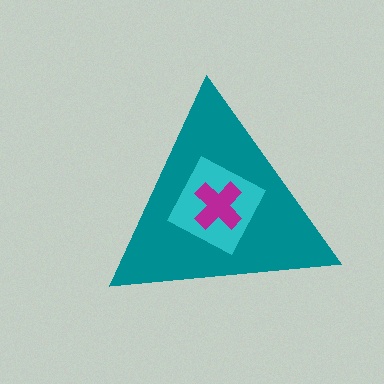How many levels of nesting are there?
3.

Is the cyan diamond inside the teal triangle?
Yes.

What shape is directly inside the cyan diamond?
The magenta cross.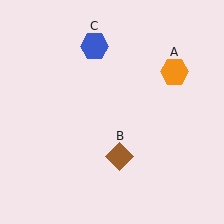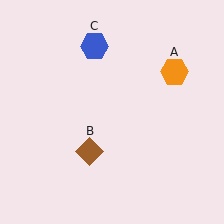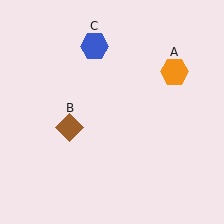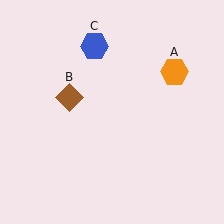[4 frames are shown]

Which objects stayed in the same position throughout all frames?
Orange hexagon (object A) and blue hexagon (object C) remained stationary.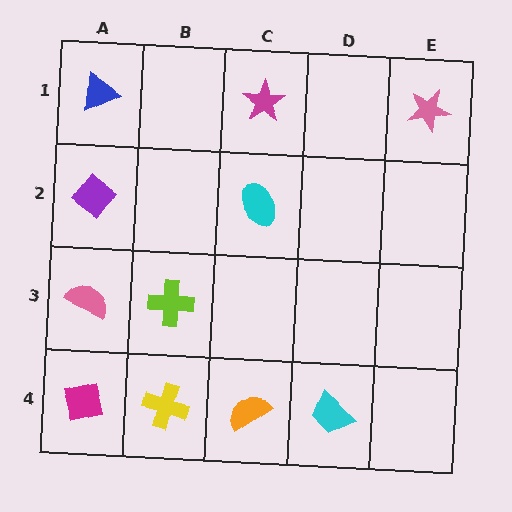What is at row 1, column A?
A blue triangle.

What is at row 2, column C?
A cyan ellipse.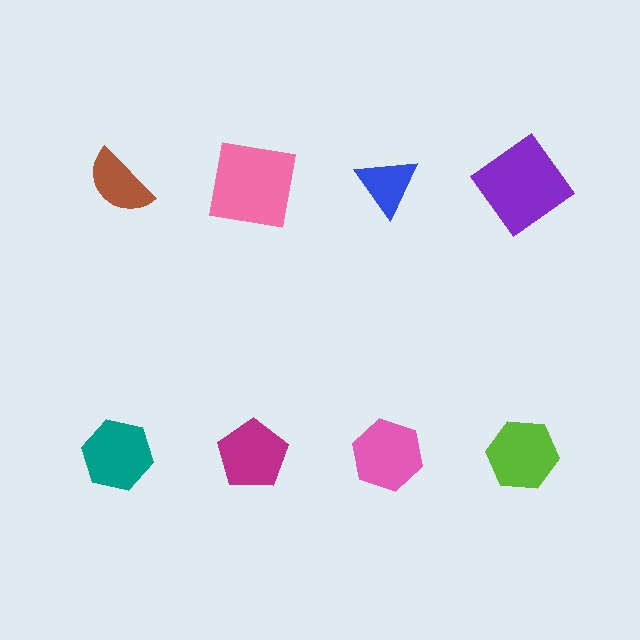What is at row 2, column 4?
A lime hexagon.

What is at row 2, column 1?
A teal hexagon.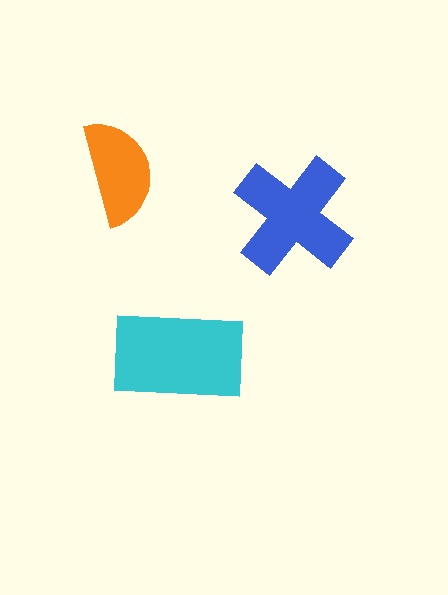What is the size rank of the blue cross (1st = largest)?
2nd.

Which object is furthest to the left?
The orange semicircle is leftmost.